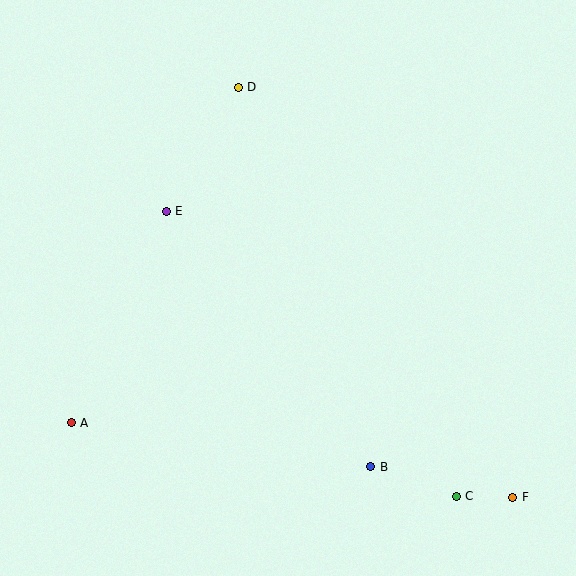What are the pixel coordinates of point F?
Point F is at (513, 497).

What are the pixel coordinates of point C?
Point C is at (456, 496).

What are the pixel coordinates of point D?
Point D is at (238, 87).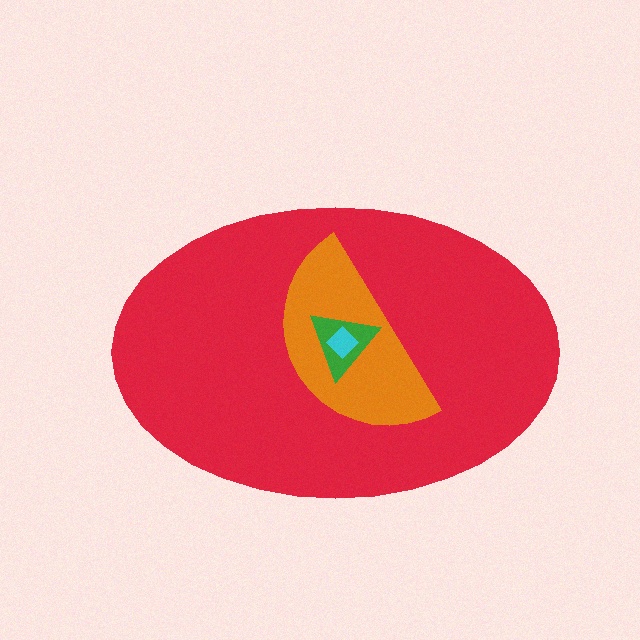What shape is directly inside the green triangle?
The cyan diamond.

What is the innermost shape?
The cyan diamond.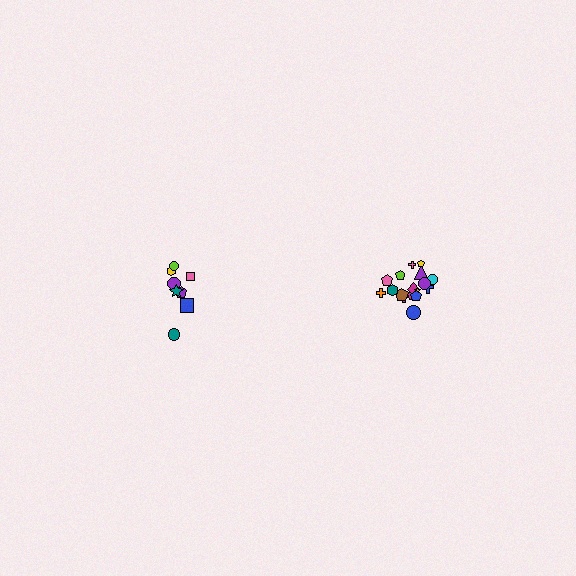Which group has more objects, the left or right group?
The right group.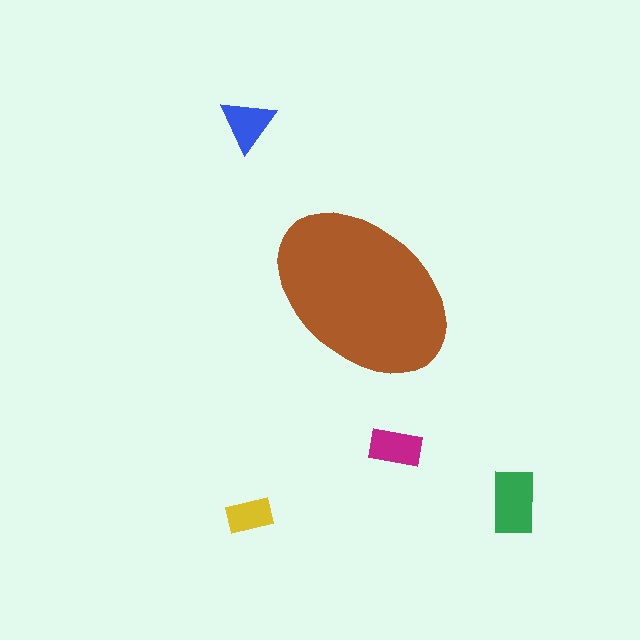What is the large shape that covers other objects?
A brown ellipse.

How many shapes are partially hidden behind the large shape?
0 shapes are partially hidden.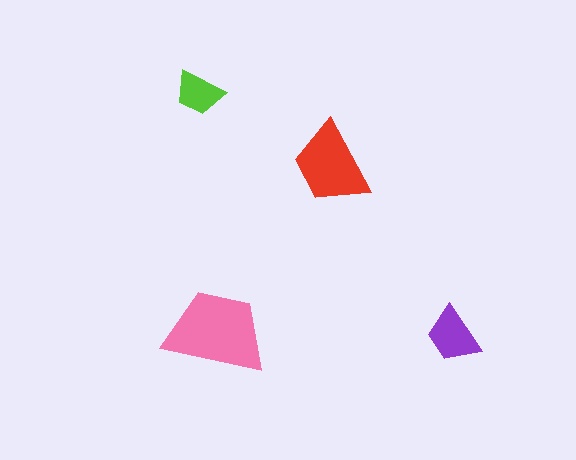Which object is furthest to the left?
The lime trapezoid is leftmost.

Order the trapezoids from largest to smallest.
the pink one, the red one, the purple one, the lime one.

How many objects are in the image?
There are 4 objects in the image.